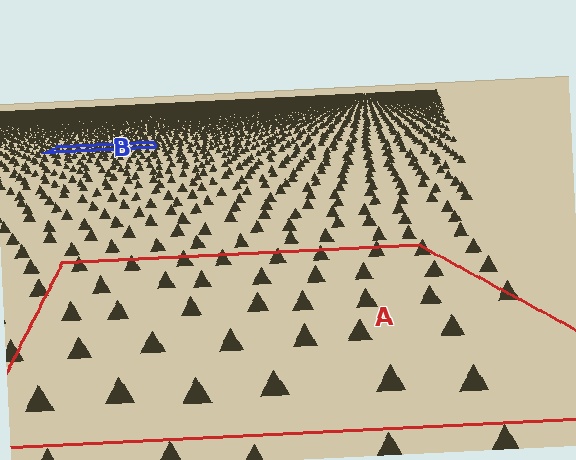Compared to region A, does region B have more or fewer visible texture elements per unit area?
Region B has more texture elements per unit area — they are packed more densely because it is farther away.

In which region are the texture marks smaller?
The texture marks are smaller in region B, because it is farther away.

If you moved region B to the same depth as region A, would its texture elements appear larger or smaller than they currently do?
They would appear larger. At a closer depth, the same texture elements are projected at a bigger on-screen size.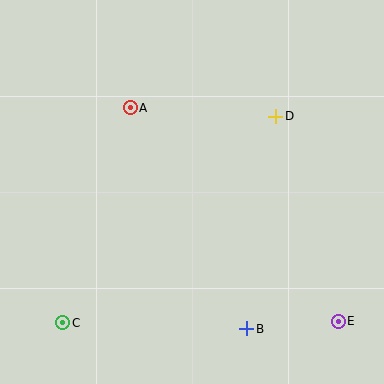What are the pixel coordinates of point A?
Point A is at (130, 108).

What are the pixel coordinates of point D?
Point D is at (276, 116).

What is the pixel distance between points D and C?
The distance between D and C is 297 pixels.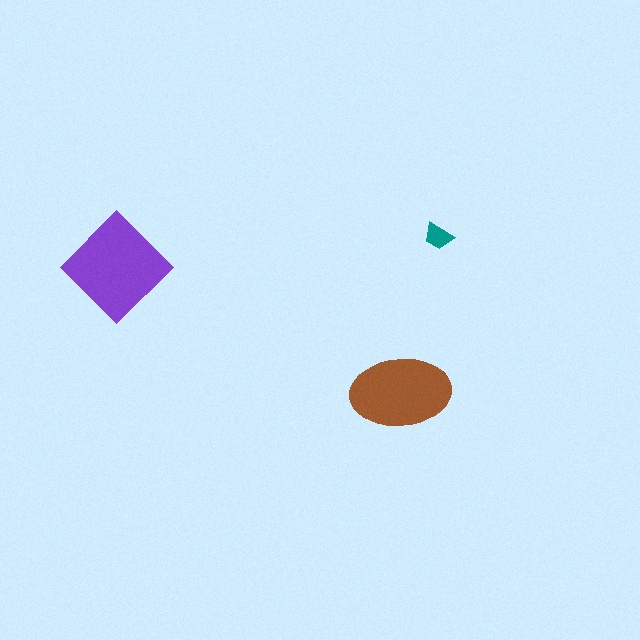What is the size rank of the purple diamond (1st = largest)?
1st.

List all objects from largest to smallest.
The purple diamond, the brown ellipse, the teal trapezoid.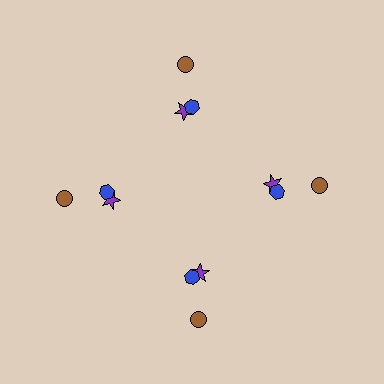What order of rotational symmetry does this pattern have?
This pattern has 4-fold rotational symmetry.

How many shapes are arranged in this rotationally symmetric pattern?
There are 12 shapes, arranged in 4 groups of 3.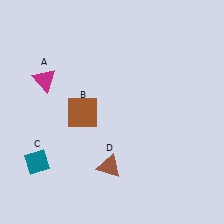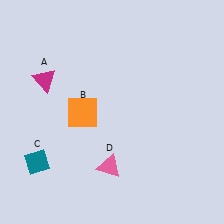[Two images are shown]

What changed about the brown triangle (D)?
In Image 1, D is brown. In Image 2, it changed to pink.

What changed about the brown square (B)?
In Image 1, B is brown. In Image 2, it changed to orange.